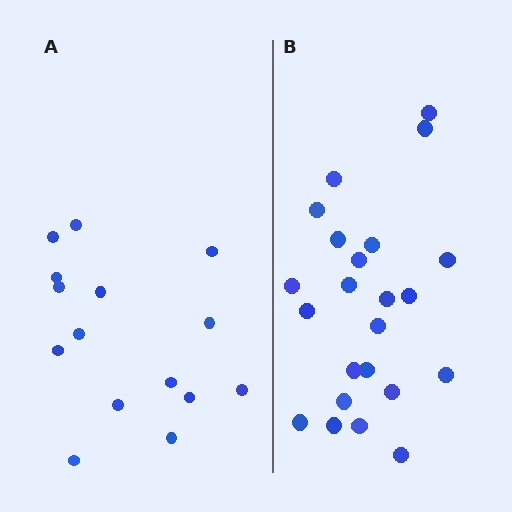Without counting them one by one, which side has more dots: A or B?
Region B (the right region) has more dots.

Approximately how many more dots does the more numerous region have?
Region B has roughly 8 or so more dots than region A.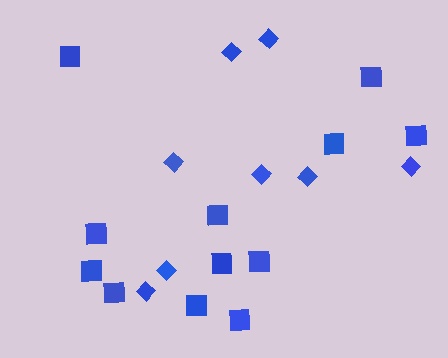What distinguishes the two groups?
There are 2 groups: one group of squares (12) and one group of diamonds (8).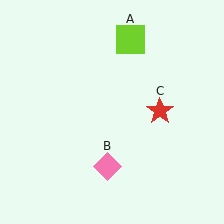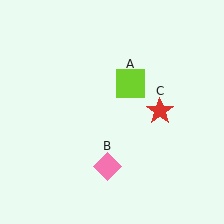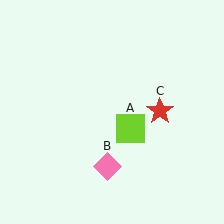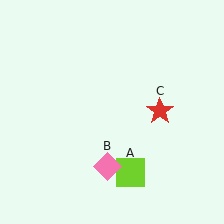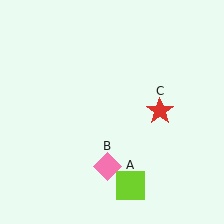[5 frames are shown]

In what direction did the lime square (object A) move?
The lime square (object A) moved down.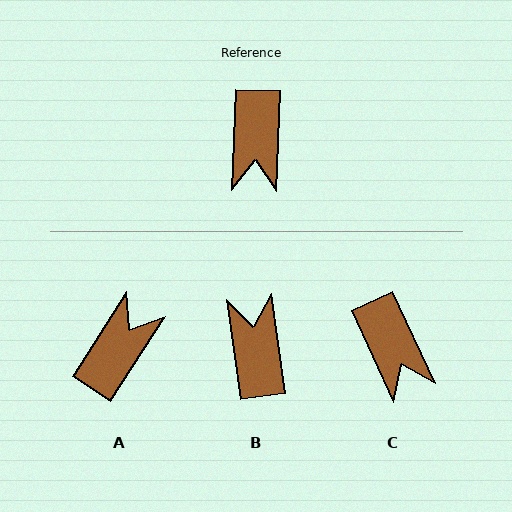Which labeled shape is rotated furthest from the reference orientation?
B, about 170 degrees away.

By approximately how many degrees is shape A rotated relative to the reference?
Approximately 149 degrees counter-clockwise.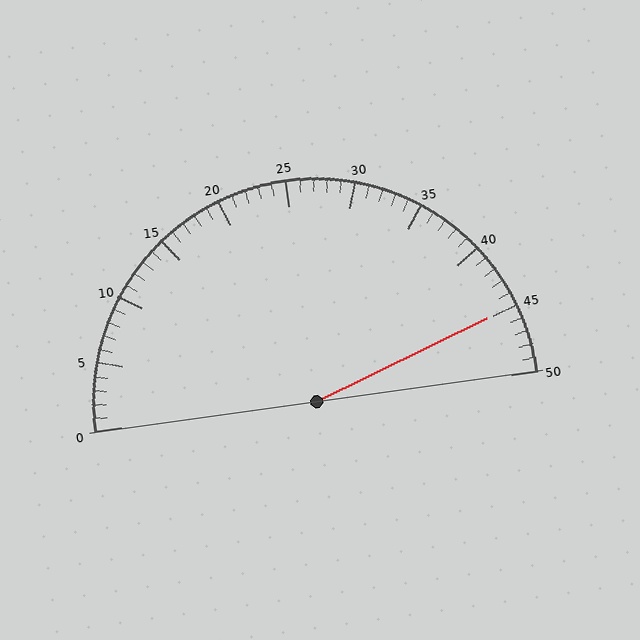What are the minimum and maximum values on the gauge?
The gauge ranges from 0 to 50.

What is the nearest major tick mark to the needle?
The nearest major tick mark is 45.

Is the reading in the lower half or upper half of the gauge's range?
The reading is in the upper half of the range (0 to 50).